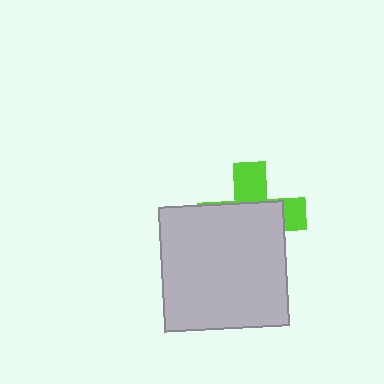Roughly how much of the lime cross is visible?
A small part of it is visible (roughly 36%).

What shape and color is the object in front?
The object in front is a light gray square.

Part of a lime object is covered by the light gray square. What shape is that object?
It is a cross.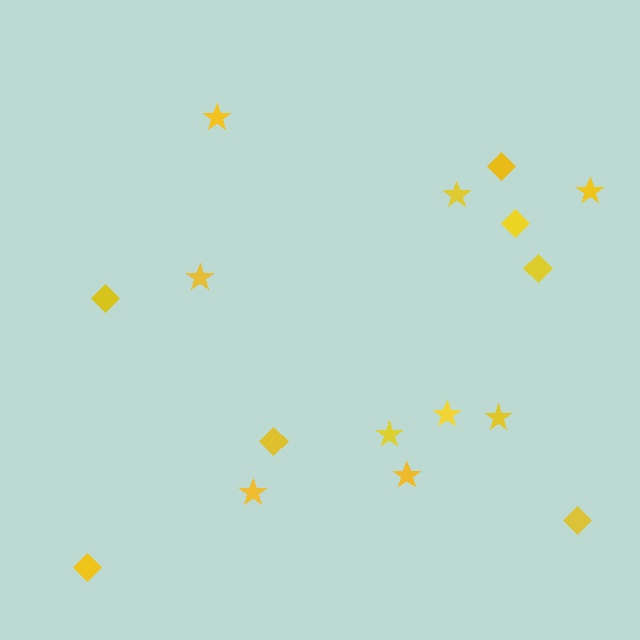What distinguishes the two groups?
There are 2 groups: one group of stars (9) and one group of diamonds (7).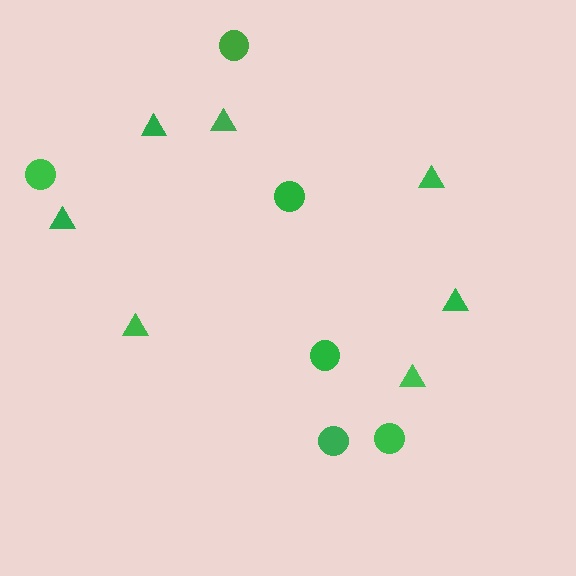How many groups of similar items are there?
There are 2 groups: one group of circles (6) and one group of triangles (7).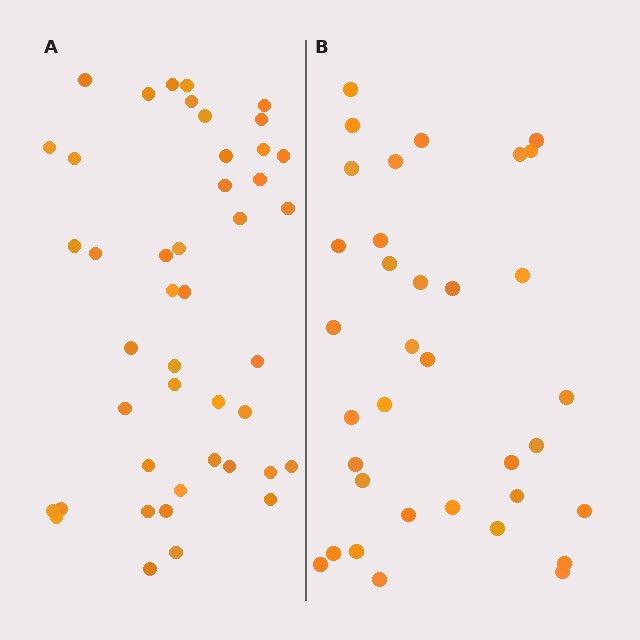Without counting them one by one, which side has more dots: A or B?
Region A (the left region) has more dots.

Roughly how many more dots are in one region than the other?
Region A has roughly 8 or so more dots than region B.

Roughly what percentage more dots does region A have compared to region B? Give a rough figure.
About 25% more.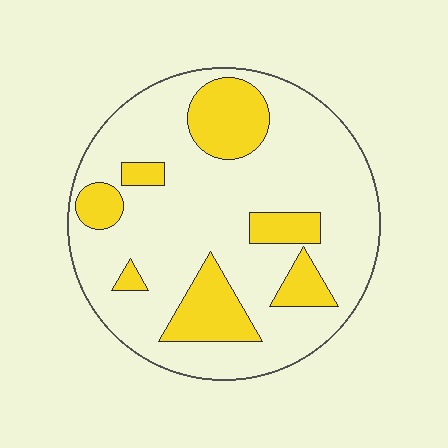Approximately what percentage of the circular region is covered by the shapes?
Approximately 25%.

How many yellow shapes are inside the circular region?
7.